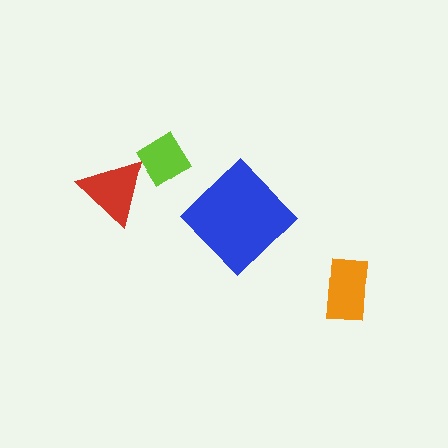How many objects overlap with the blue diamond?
0 objects overlap with the blue diamond.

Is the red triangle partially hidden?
Yes, it is partially covered by another shape.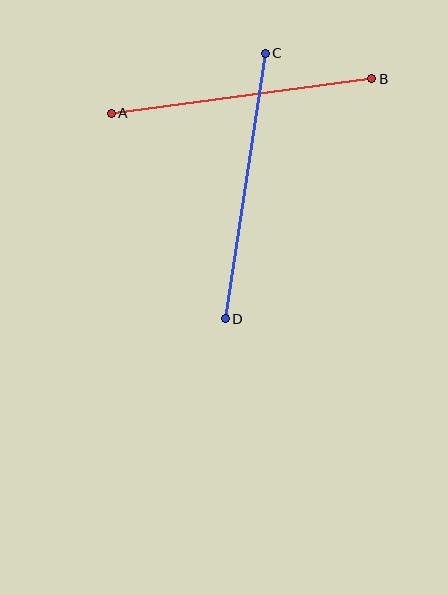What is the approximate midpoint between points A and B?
The midpoint is at approximately (241, 96) pixels.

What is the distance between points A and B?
The distance is approximately 263 pixels.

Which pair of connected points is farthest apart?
Points C and D are farthest apart.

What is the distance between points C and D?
The distance is approximately 269 pixels.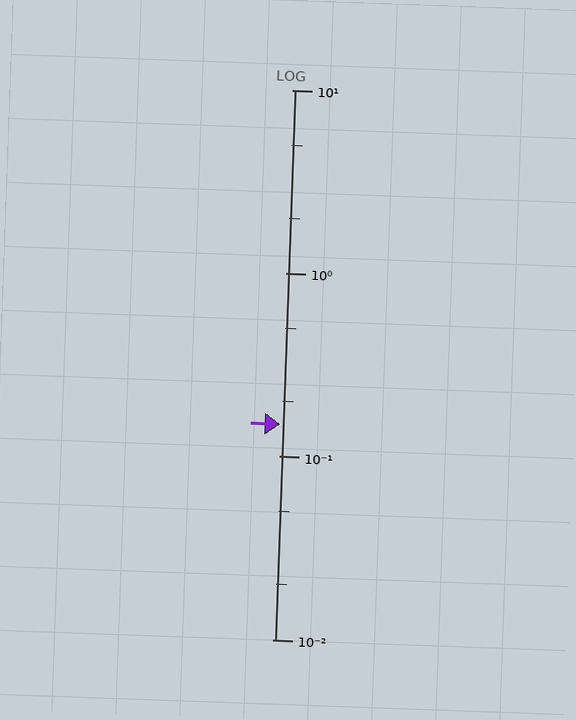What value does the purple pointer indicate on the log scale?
The pointer indicates approximately 0.15.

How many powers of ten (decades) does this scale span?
The scale spans 3 decades, from 0.01 to 10.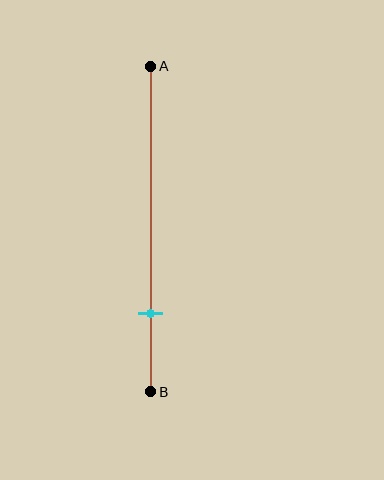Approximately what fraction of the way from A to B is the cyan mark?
The cyan mark is approximately 75% of the way from A to B.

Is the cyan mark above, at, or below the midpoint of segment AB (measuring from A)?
The cyan mark is below the midpoint of segment AB.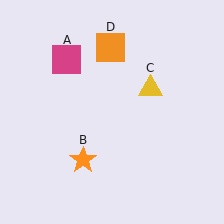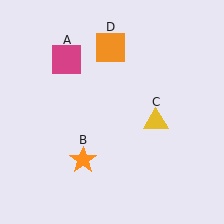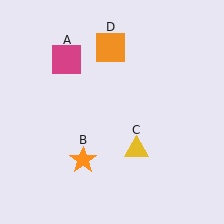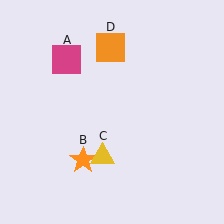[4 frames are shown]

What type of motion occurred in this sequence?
The yellow triangle (object C) rotated clockwise around the center of the scene.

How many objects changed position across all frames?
1 object changed position: yellow triangle (object C).